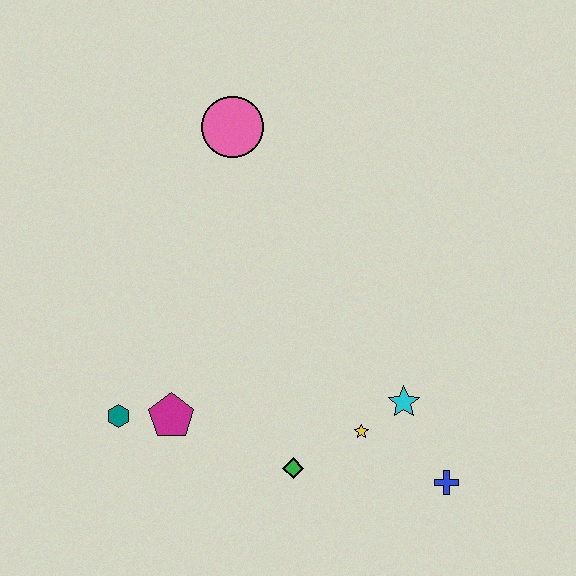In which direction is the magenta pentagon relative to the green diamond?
The magenta pentagon is to the left of the green diamond.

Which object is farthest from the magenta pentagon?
The pink circle is farthest from the magenta pentagon.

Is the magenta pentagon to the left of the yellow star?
Yes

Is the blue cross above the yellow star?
No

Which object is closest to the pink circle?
The magenta pentagon is closest to the pink circle.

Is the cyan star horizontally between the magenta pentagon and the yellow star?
No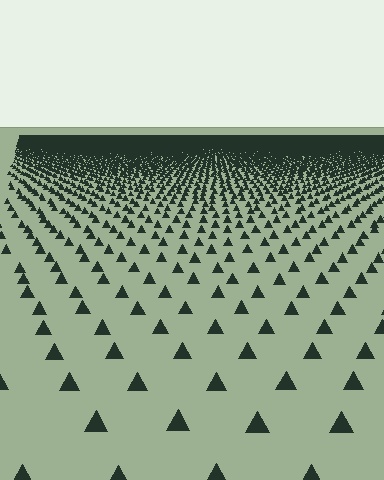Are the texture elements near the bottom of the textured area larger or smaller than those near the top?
Larger. Near the bottom, elements are closer to the viewer and appear at a bigger on-screen size.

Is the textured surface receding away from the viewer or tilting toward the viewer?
The surface is receding away from the viewer. Texture elements get smaller and denser toward the top.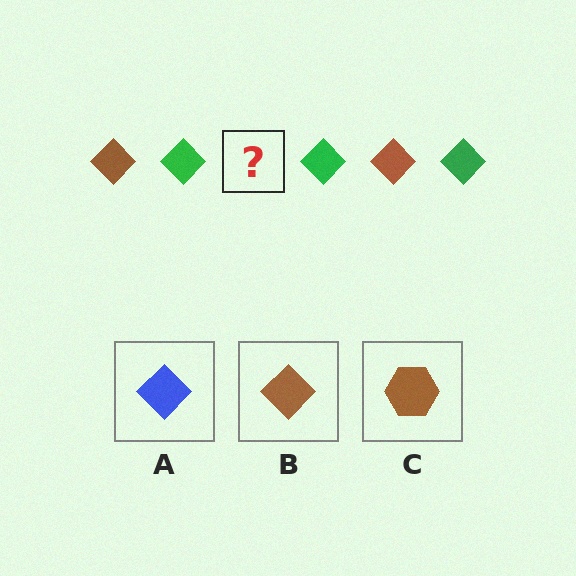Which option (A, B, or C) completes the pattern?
B.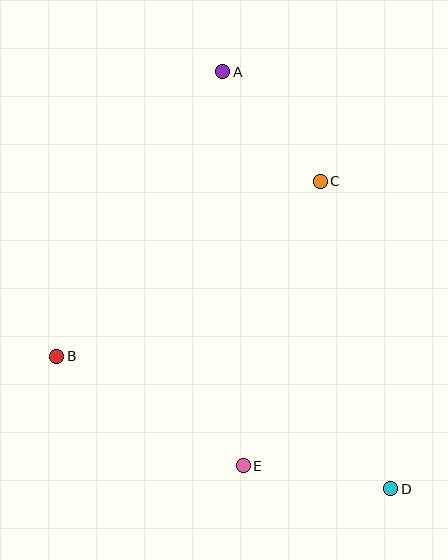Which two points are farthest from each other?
Points A and D are farthest from each other.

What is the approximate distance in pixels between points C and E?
The distance between C and E is approximately 295 pixels.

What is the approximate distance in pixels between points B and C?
The distance between B and C is approximately 316 pixels.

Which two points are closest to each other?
Points A and C are closest to each other.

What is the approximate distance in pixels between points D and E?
The distance between D and E is approximately 149 pixels.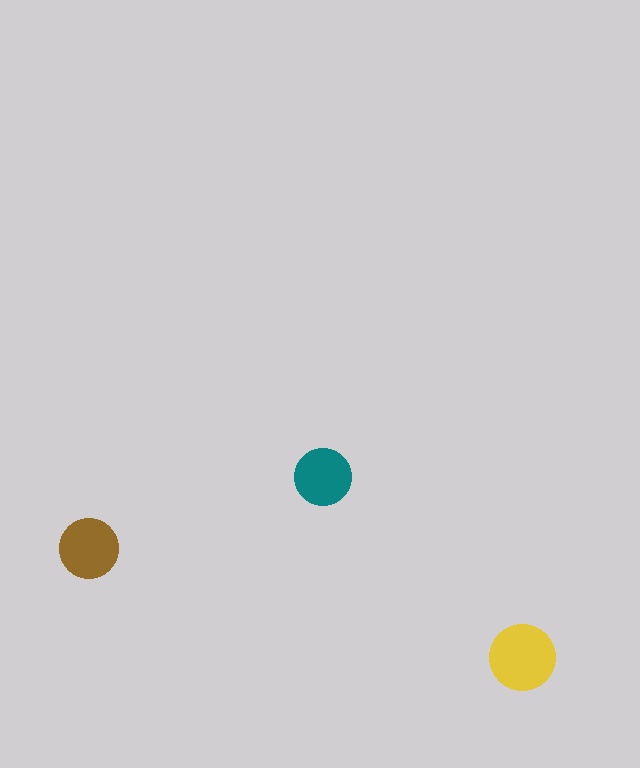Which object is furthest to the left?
The brown circle is leftmost.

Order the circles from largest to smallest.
the yellow one, the brown one, the teal one.